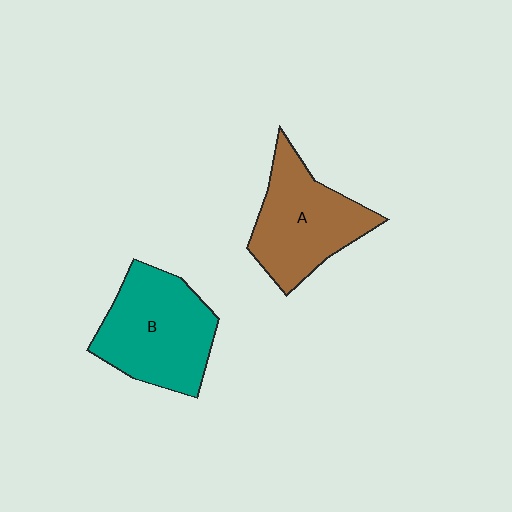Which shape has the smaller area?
Shape A (brown).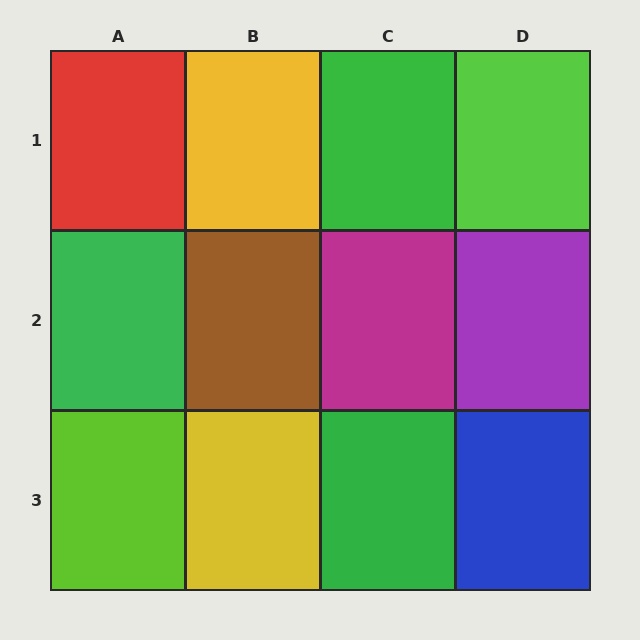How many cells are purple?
1 cell is purple.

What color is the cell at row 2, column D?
Purple.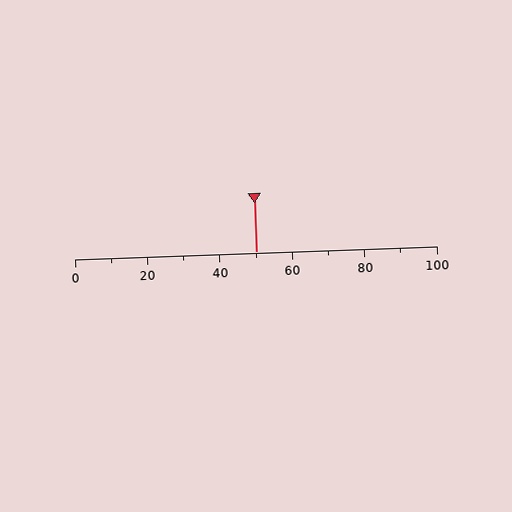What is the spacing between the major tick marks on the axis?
The major ticks are spaced 20 apart.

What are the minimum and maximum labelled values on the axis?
The axis runs from 0 to 100.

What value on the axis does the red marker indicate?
The marker indicates approximately 50.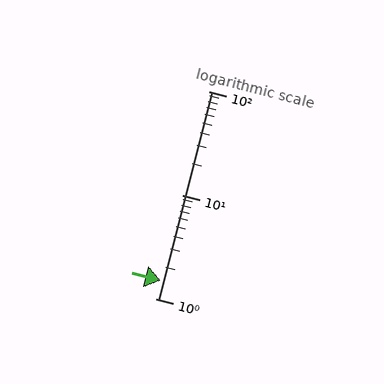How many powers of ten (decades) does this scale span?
The scale spans 2 decades, from 1 to 100.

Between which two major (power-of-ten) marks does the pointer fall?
The pointer is between 1 and 10.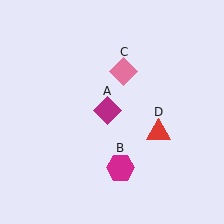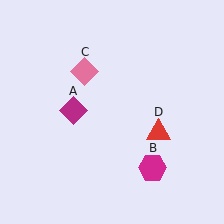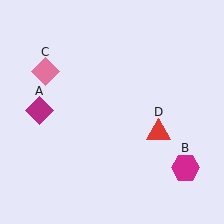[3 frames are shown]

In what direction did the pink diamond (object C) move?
The pink diamond (object C) moved left.